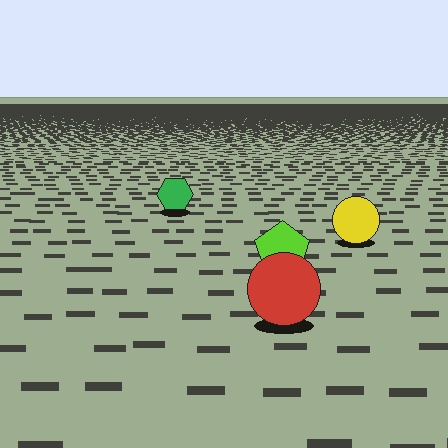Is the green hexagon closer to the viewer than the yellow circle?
No. The yellow circle is closer — you can tell from the texture gradient: the ground texture is coarser near it.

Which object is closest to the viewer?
The red circle is closest. The texture marks near it are larger and more spread out.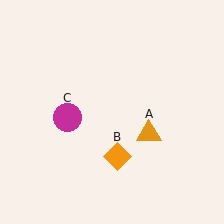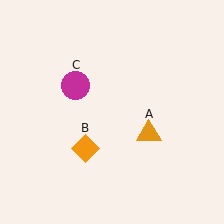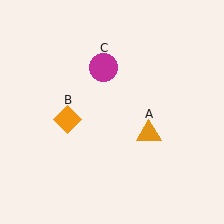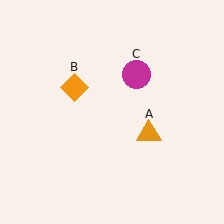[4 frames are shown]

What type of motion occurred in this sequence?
The orange diamond (object B), magenta circle (object C) rotated clockwise around the center of the scene.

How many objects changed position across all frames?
2 objects changed position: orange diamond (object B), magenta circle (object C).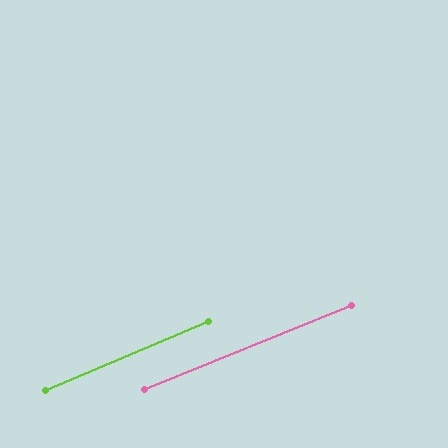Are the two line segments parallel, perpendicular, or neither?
Parallel — their directions differ by only 0.7°.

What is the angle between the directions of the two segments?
Approximately 1 degree.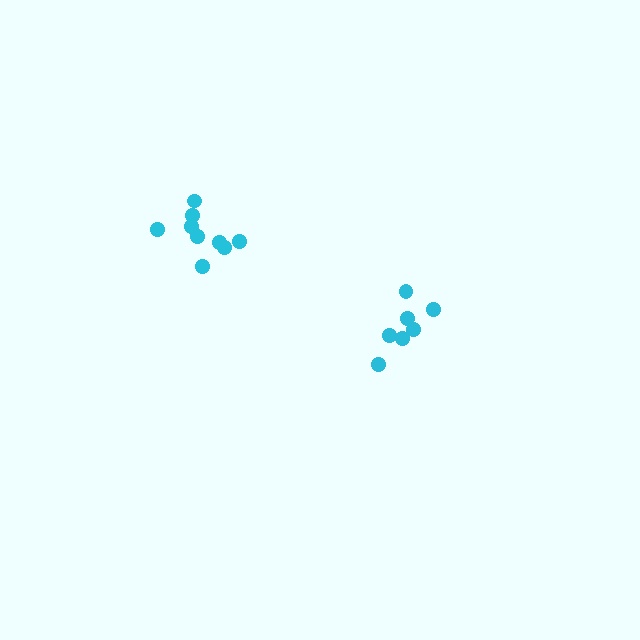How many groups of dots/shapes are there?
There are 2 groups.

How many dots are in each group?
Group 1: 9 dots, Group 2: 7 dots (16 total).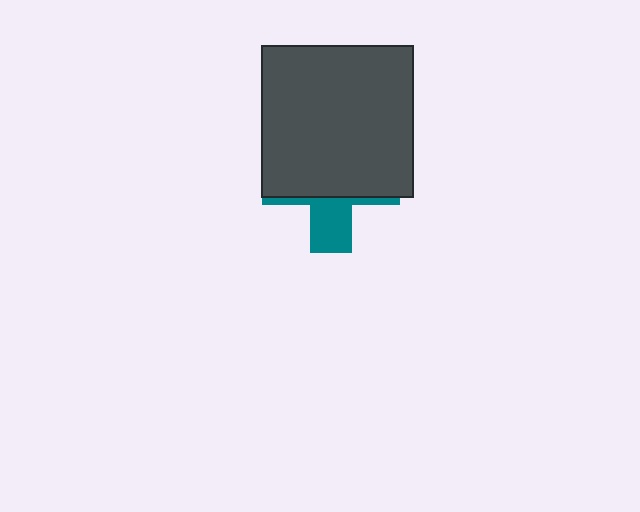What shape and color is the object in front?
The object in front is a dark gray square.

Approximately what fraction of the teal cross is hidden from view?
Roughly 68% of the teal cross is hidden behind the dark gray square.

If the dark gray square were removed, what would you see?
You would see the complete teal cross.